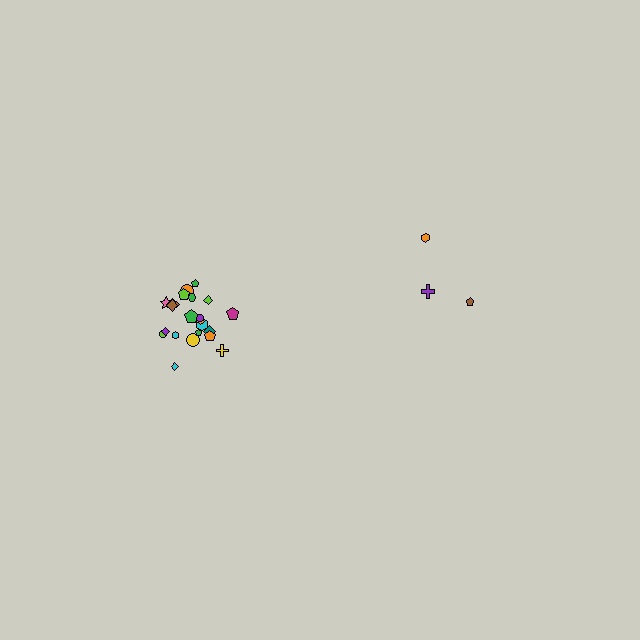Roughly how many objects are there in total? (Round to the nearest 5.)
Roughly 25 objects in total.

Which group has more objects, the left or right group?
The left group.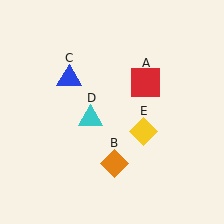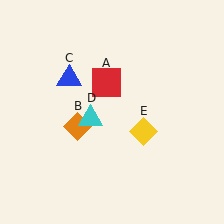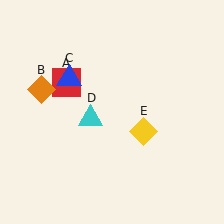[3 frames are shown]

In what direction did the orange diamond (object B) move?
The orange diamond (object B) moved up and to the left.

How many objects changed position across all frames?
2 objects changed position: red square (object A), orange diamond (object B).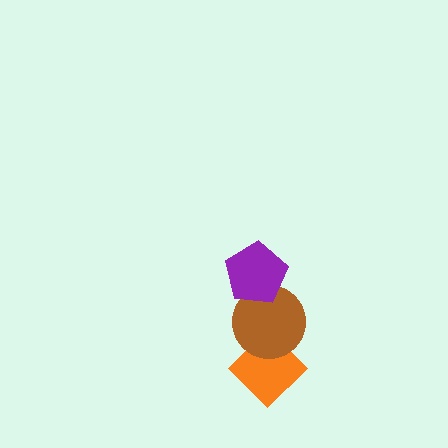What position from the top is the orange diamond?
The orange diamond is 3rd from the top.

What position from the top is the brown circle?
The brown circle is 2nd from the top.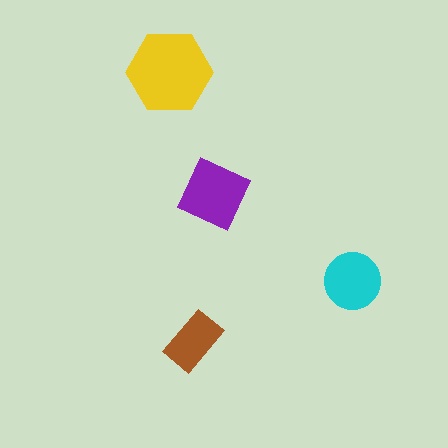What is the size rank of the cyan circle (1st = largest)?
3rd.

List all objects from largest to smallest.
The yellow hexagon, the purple diamond, the cyan circle, the brown rectangle.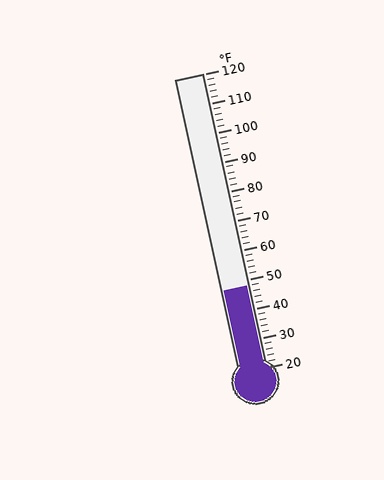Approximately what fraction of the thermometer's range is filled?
The thermometer is filled to approximately 30% of its range.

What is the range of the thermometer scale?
The thermometer scale ranges from 20°F to 120°F.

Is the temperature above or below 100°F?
The temperature is below 100°F.